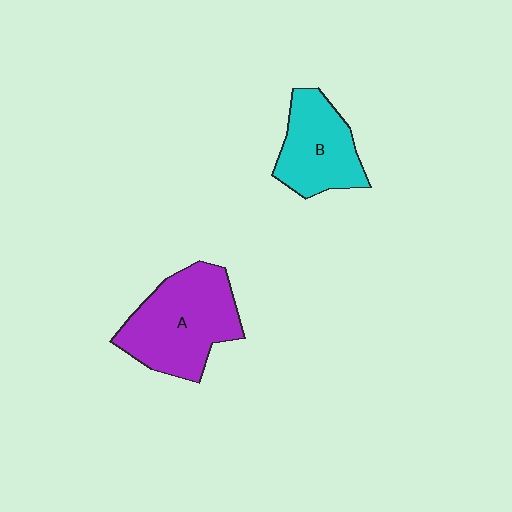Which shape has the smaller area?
Shape B (cyan).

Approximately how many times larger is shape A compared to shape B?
Approximately 1.4 times.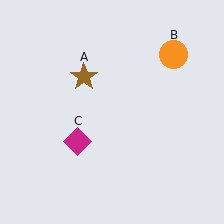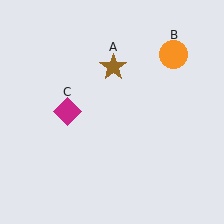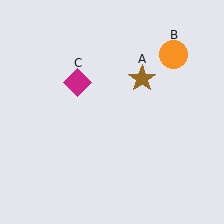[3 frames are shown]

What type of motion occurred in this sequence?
The brown star (object A), magenta diamond (object C) rotated clockwise around the center of the scene.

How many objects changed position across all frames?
2 objects changed position: brown star (object A), magenta diamond (object C).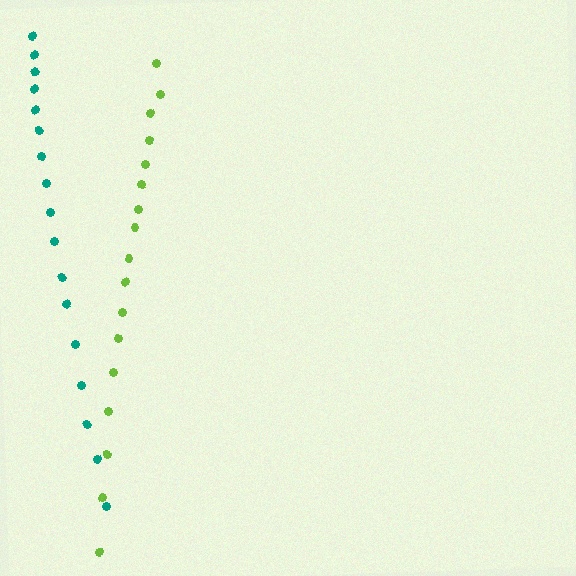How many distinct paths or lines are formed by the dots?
There are 2 distinct paths.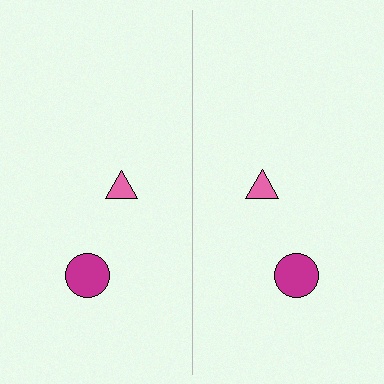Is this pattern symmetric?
Yes, this pattern has bilateral (reflection) symmetry.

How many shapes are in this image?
There are 4 shapes in this image.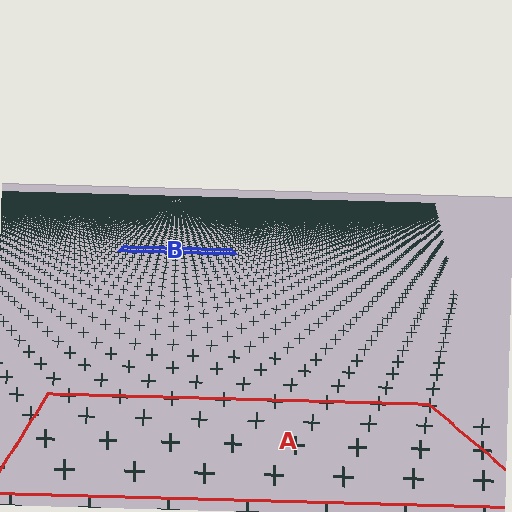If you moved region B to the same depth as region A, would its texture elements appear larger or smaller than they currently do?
They would appear larger. At a closer depth, the same texture elements are projected at a bigger on-screen size.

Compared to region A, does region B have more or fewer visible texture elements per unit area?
Region B has more texture elements per unit area — they are packed more densely because it is farther away.